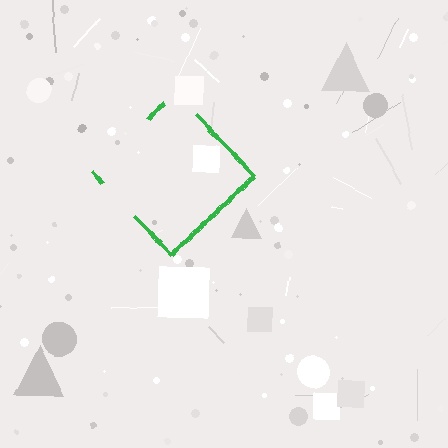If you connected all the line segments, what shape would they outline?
They would outline a diamond.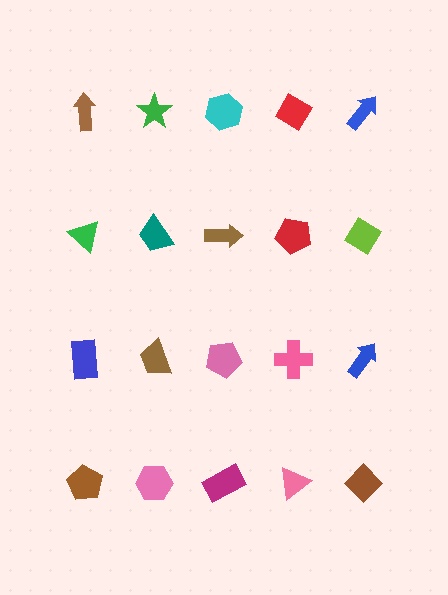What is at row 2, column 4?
A red pentagon.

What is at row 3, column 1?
A blue rectangle.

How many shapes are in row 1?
5 shapes.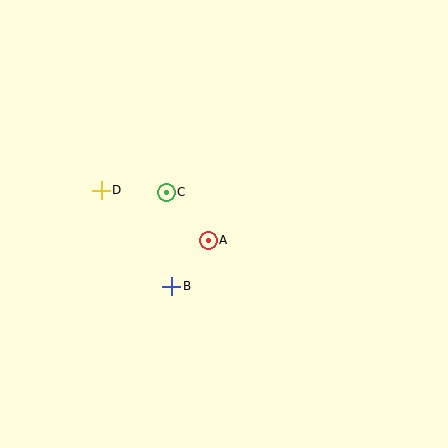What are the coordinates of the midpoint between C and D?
The midpoint between C and D is at (134, 191).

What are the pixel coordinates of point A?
Point A is at (208, 240).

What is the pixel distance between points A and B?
The distance between A and B is 59 pixels.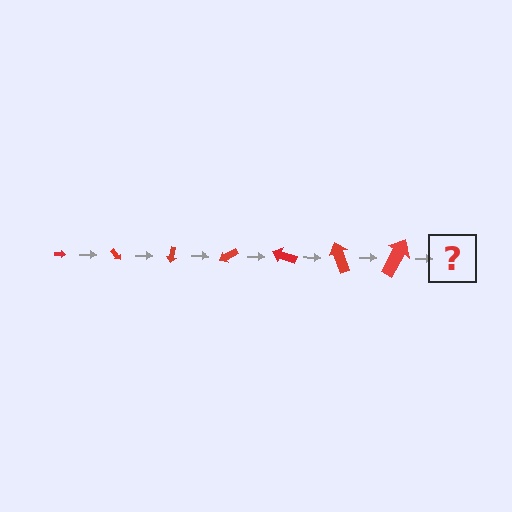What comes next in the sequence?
The next element should be an arrow, larger than the previous one and rotated 350 degrees from the start.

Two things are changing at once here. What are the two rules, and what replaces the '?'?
The two rules are that the arrow grows larger each step and it rotates 50 degrees each step. The '?' should be an arrow, larger than the previous one and rotated 350 degrees from the start.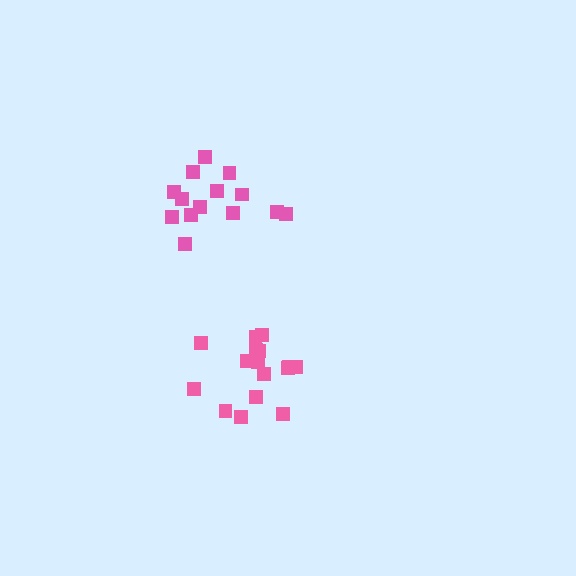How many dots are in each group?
Group 1: 16 dots, Group 2: 15 dots (31 total).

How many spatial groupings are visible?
There are 2 spatial groupings.